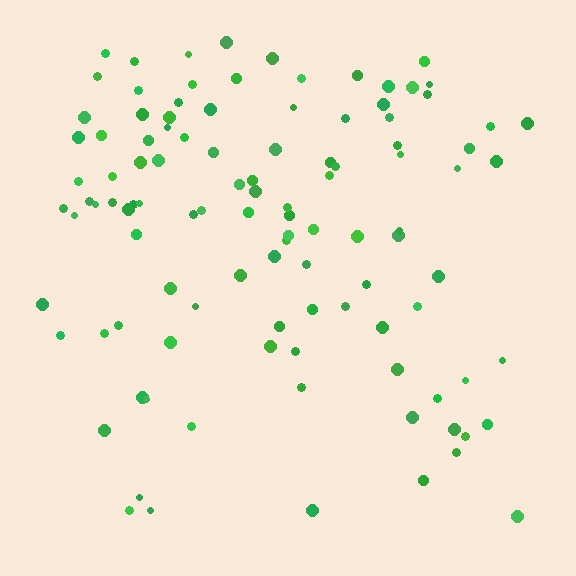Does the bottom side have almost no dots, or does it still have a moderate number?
Still a moderate number, just noticeably fewer than the top.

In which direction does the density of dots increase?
From bottom to top, with the top side densest.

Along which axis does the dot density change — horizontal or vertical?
Vertical.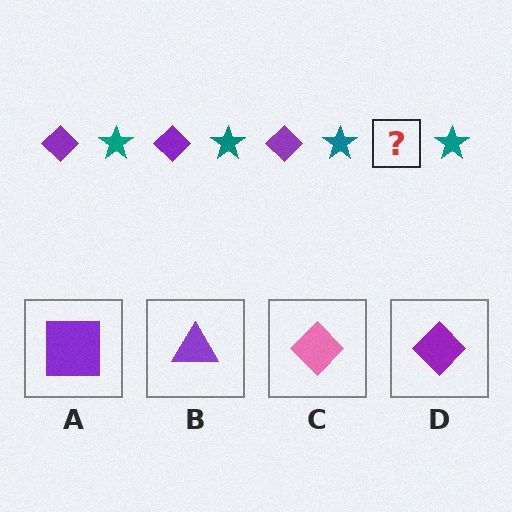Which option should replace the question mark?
Option D.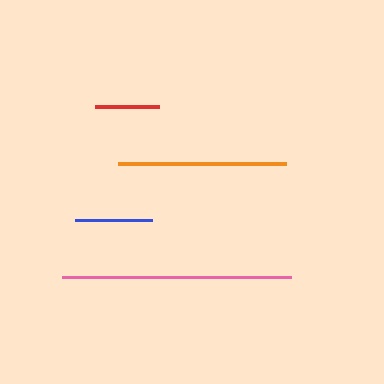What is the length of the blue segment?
The blue segment is approximately 76 pixels long.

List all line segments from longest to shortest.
From longest to shortest: pink, orange, blue, red.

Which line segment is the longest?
The pink line is the longest at approximately 229 pixels.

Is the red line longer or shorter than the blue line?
The blue line is longer than the red line.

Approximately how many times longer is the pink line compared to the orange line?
The pink line is approximately 1.4 times the length of the orange line.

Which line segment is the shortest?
The red line is the shortest at approximately 64 pixels.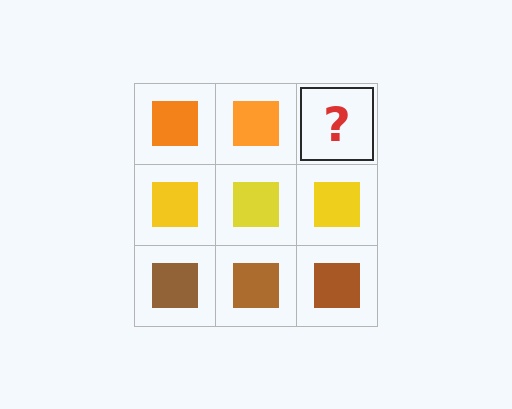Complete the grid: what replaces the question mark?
The question mark should be replaced with an orange square.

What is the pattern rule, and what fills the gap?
The rule is that each row has a consistent color. The gap should be filled with an orange square.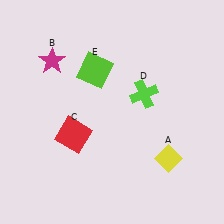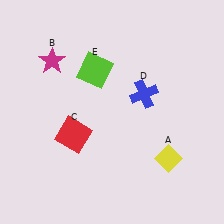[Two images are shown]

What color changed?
The cross (D) changed from lime in Image 1 to blue in Image 2.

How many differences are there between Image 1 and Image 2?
There is 1 difference between the two images.